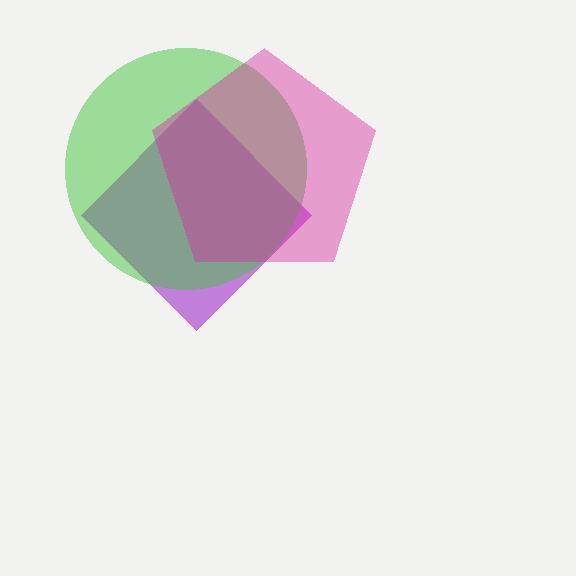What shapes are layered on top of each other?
The layered shapes are: a purple diamond, a green circle, a magenta pentagon.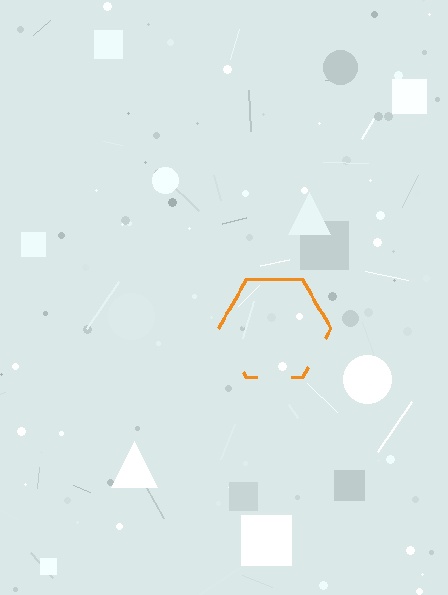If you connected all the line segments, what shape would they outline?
They would outline a hexagon.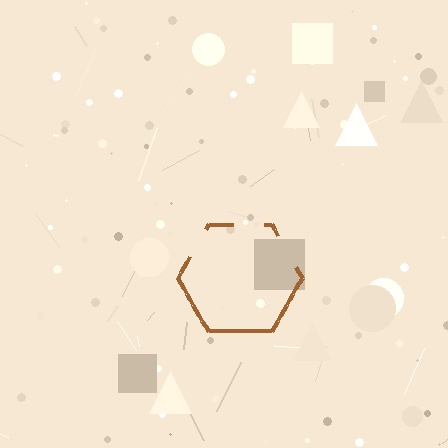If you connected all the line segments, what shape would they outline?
They would outline a hexagon.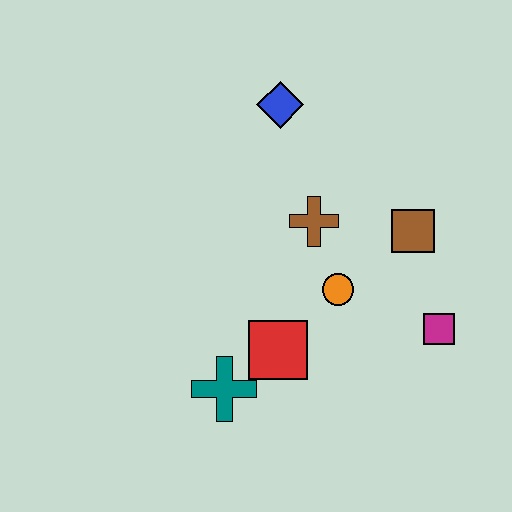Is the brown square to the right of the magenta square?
No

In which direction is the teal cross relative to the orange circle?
The teal cross is to the left of the orange circle.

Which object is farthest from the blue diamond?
The teal cross is farthest from the blue diamond.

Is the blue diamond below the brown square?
No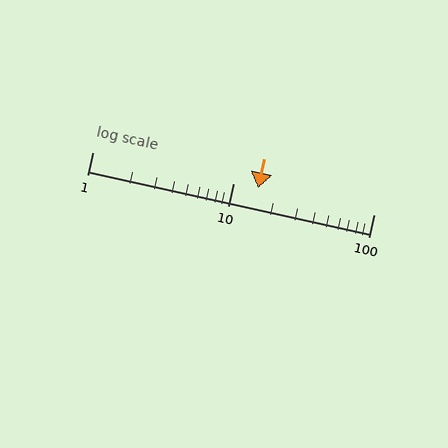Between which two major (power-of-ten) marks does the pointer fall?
The pointer is between 10 and 100.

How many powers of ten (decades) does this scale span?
The scale spans 2 decades, from 1 to 100.